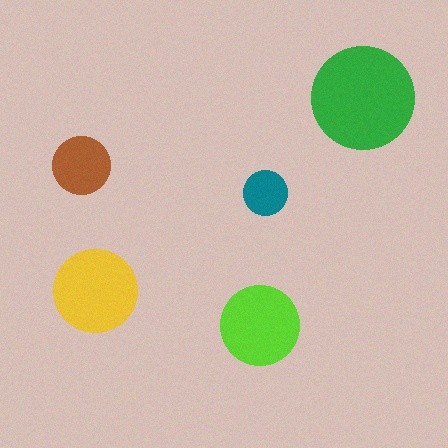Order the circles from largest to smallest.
the green one, the yellow one, the lime one, the brown one, the teal one.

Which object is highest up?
The green circle is topmost.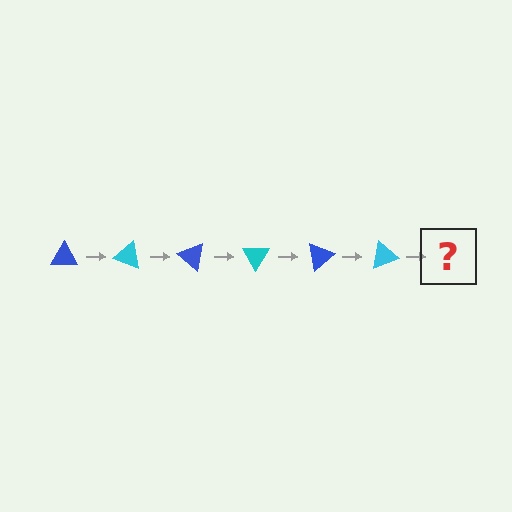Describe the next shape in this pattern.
It should be a blue triangle, rotated 120 degrees from the start.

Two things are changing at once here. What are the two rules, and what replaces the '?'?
The two rules are that it rotates 20 degrees each step and the color cycles through blue and cyan. The '?' should be a blue triangle, rotated 120 degrees from the start.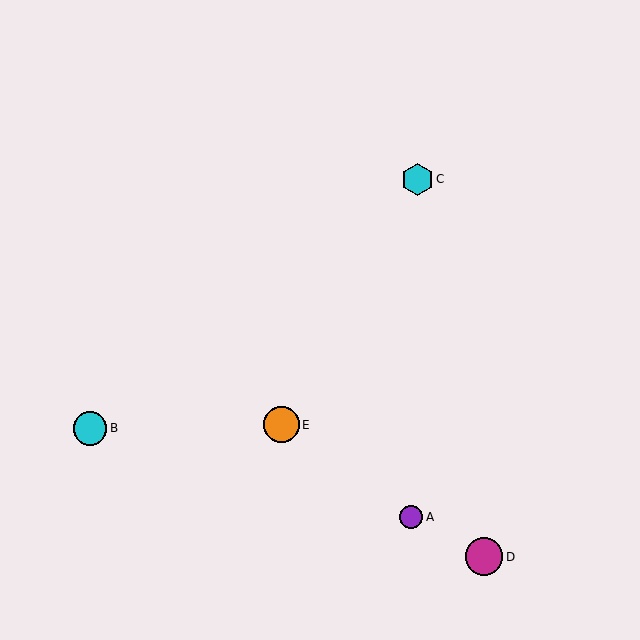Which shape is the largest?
The magenta circle (labeled D) is the largest.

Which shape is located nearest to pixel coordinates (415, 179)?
The cyan hexagon (labeled C) at (418, 179) is nearest to that location.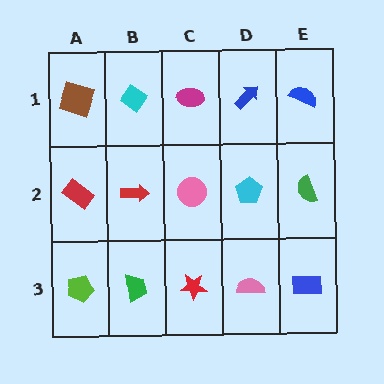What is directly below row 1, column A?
A red rectangle.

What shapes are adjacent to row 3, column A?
A red rectangle (row 2, column A), a green trapezoid (row 3, column B).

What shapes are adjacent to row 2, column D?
A blue arrow (row 1, column D), a pink semicircle (row 3, column D), a pink circle (row 2, column C), a green semicircle (row 2, column E).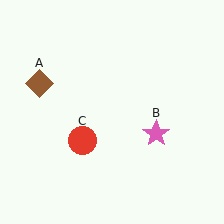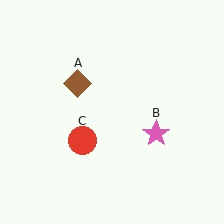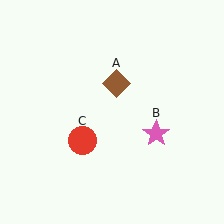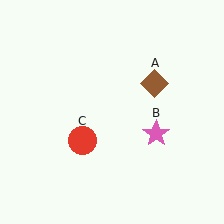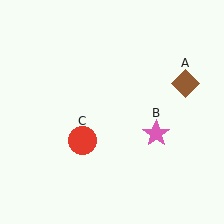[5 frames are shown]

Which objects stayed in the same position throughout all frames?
Pink star (object B) and red circle (object C) remained stationary.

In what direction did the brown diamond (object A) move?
The brown diamond (object A) moved right.